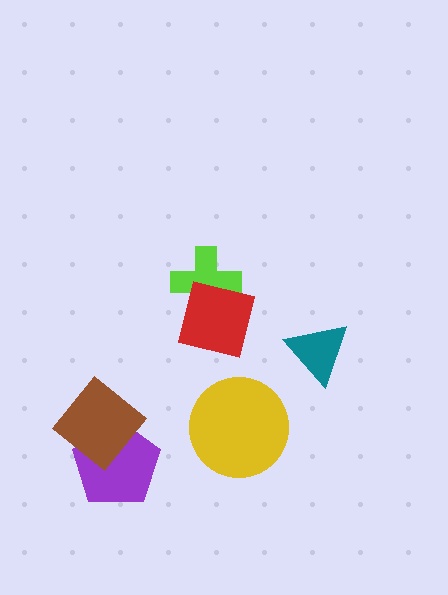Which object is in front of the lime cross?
The red square is in front of the lime cross.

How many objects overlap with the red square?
1 object overlaps with the red square.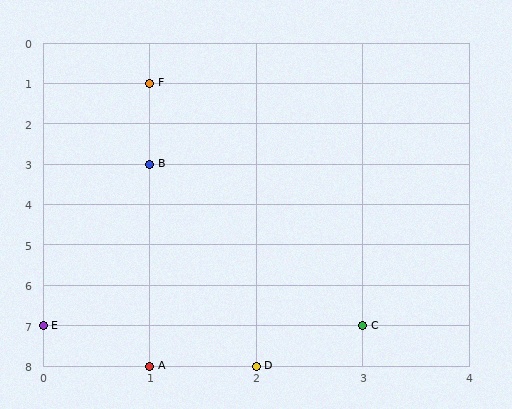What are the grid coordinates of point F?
Point F is at grid coordinates (1, 1).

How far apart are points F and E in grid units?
Points F and E are 1 column and 6 rows apart (about 6.1 grid units diagonally).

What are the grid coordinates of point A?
Point A is at grid coordinates (1, 8).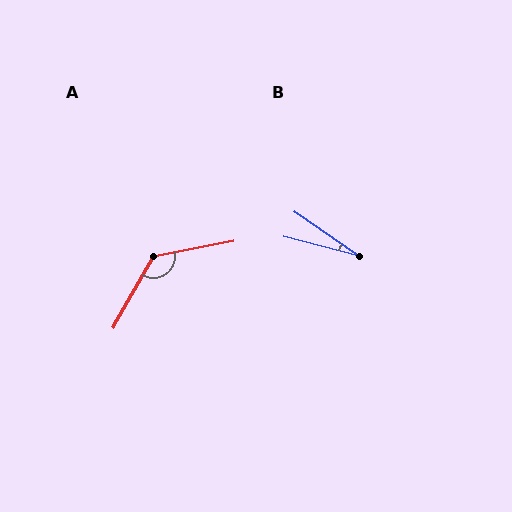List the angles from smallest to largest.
B (20°), A (130°).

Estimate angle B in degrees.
Approximately 20 degrees.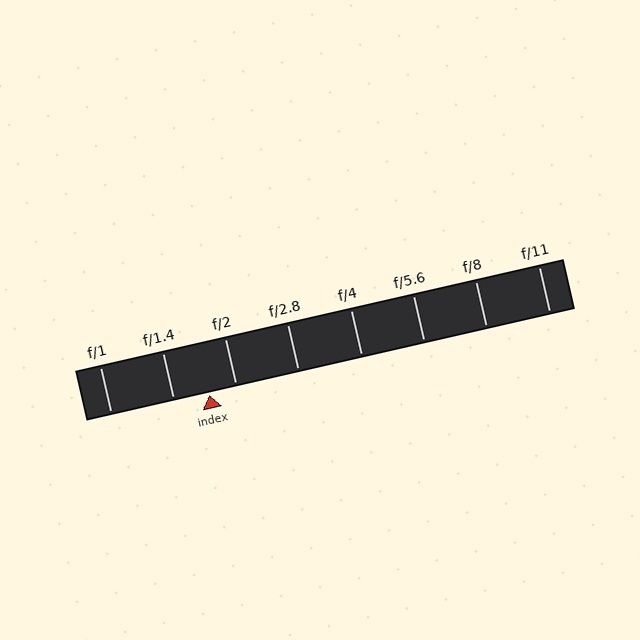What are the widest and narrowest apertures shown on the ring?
The widest aperture shown is f/1 and the narrowest is f/11.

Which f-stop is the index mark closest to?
The index mark is closest to f/2.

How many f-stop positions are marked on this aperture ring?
There are 8 f-stop positions marked.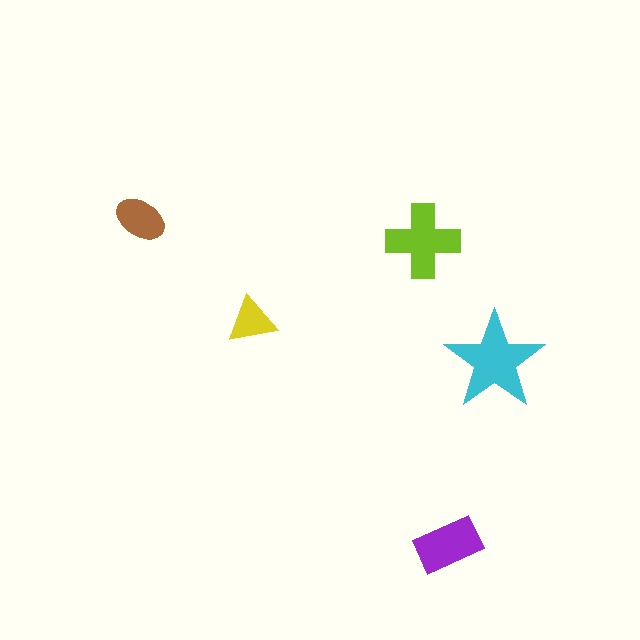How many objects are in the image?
There are 5 objects in the image.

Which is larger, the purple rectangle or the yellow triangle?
The purple rectangle.